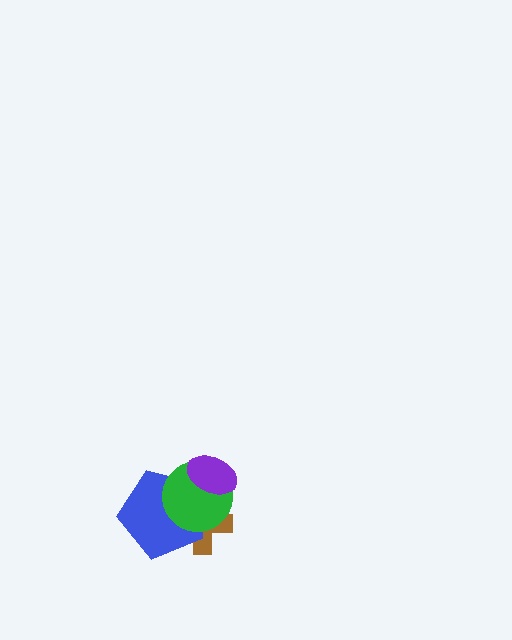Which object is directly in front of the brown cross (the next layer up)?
The blue pentagon is directly in front of the brown cross.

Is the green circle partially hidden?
Yes, it is partially covered by another shape.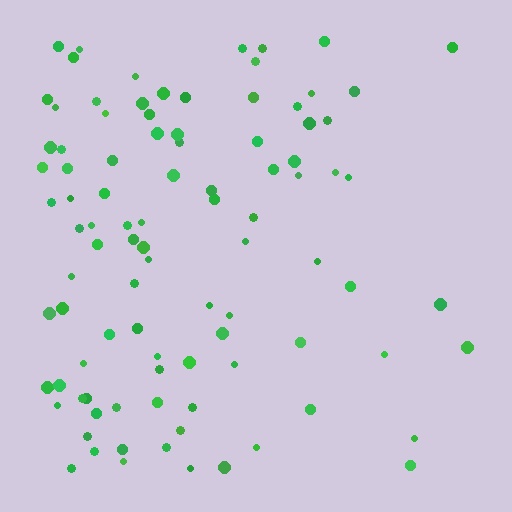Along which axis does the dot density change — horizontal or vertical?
Horizontal.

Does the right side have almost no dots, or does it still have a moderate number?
Still a moderate number, just noticeably fewer than the left.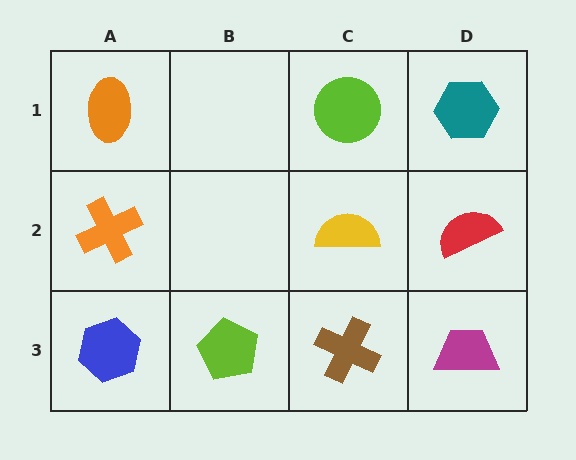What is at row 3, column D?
A magenta trapezoid.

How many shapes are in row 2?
3 shapes.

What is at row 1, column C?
A lime circle.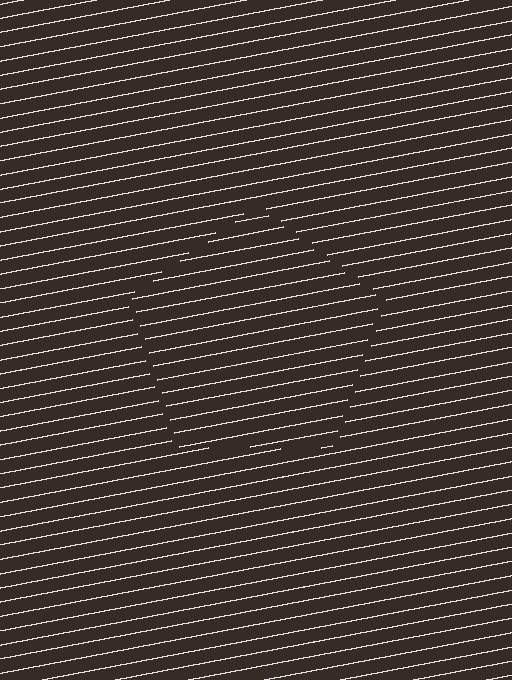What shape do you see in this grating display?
An illusory pentagon. The interior of the shape contains the same grating, shifted by half a period — the contour is defined by the phase discontinuity where line-ends from the inner and outer gratings abut.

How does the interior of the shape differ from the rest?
The interior of the shape contains the same grating, shifted by half a period — the contour is defined by the phase discontinuity where line-ends from the inner and outer gratings abut.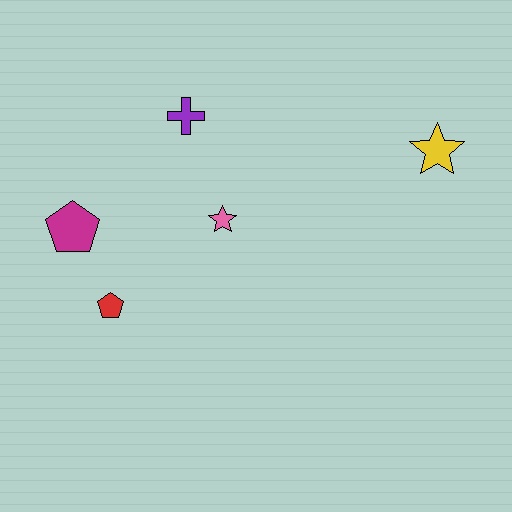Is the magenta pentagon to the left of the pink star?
Yes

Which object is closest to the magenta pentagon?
The red pentagon is closest to the magenta pentagon.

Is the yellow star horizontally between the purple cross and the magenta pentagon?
No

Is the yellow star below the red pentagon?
No